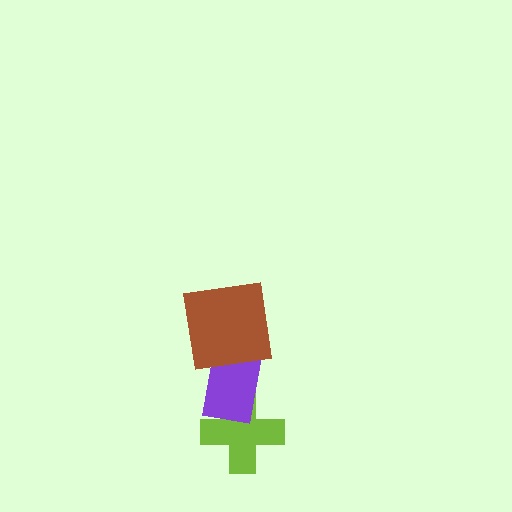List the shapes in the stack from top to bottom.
From top to bottom: the brown square, the purple rectangle, the lime cross.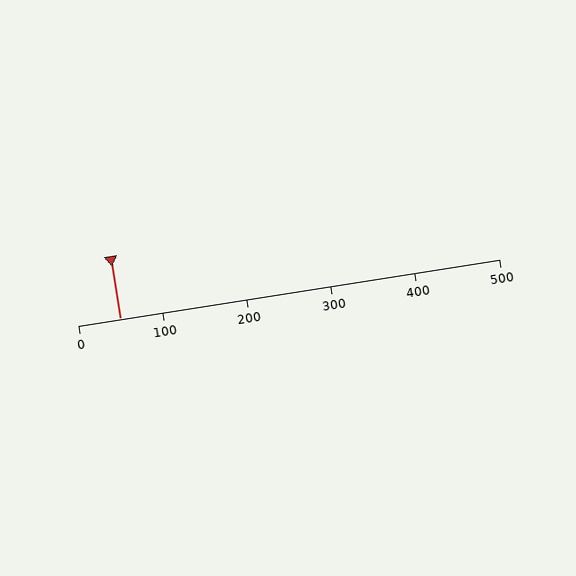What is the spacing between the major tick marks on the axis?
The major ticks are spaced 100 apart.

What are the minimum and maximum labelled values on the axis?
The axis runs from 0 to 500.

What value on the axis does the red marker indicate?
The marker indicates approximately 50.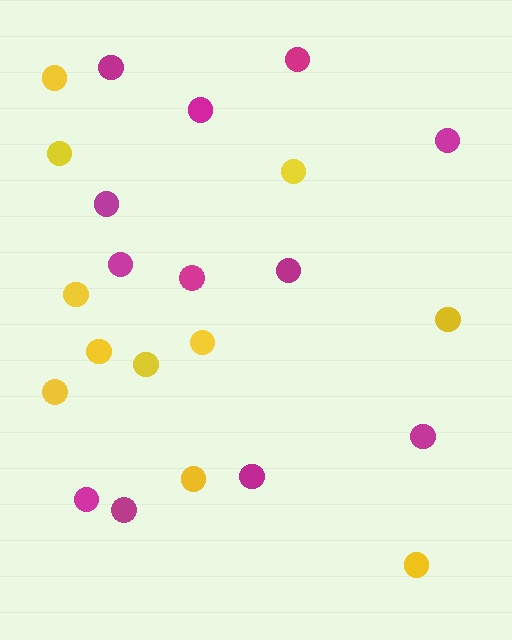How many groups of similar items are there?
There are 2 groups: one group of magenta circles (12) and one group of yellow circles (11).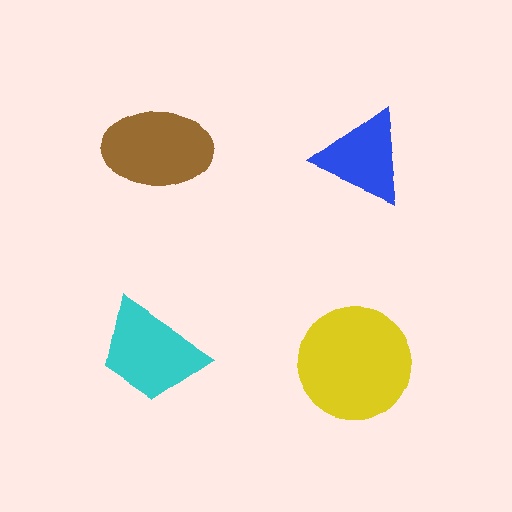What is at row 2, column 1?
A cyan trapezoid.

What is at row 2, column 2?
A yellow circle.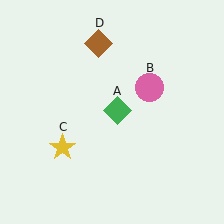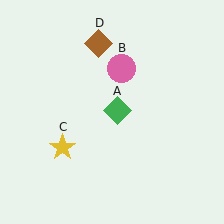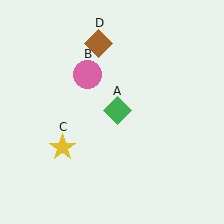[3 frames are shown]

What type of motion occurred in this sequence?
The pink circle (object B) rotated counterclockwise around the center of the scene.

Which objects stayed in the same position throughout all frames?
Green diamond (object A) and yellow star (object C) and brown diamond (object D) remained stationary.